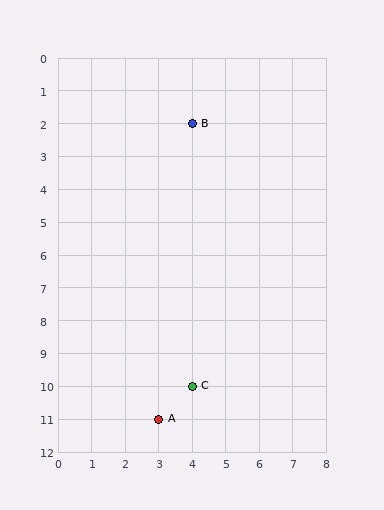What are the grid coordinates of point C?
Point C is at grid coordinates (4, 10).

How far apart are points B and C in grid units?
Points B and C are 8 rows apart.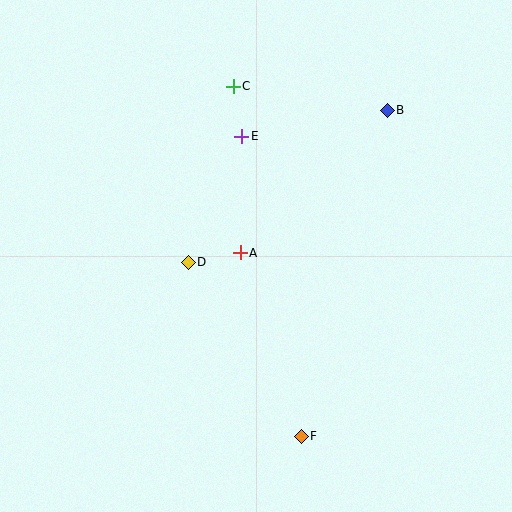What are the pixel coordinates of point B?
Point B is at (387, 110).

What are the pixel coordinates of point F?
Point F is at (301, 436).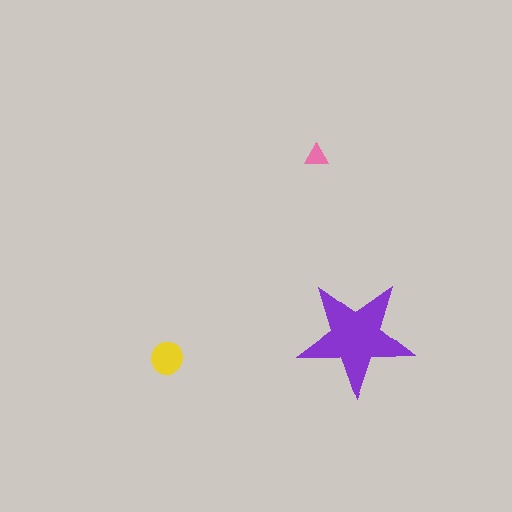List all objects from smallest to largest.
The pink triangle, the yellow circle, the purple star.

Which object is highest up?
The pink triangle is topmost.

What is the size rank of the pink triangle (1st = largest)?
3rd.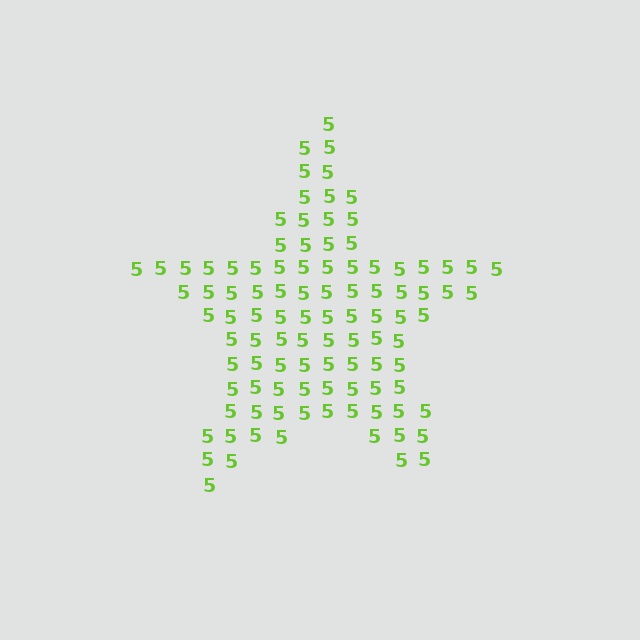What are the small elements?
The small elements are digit 5's.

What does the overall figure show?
The overall figure shows a star.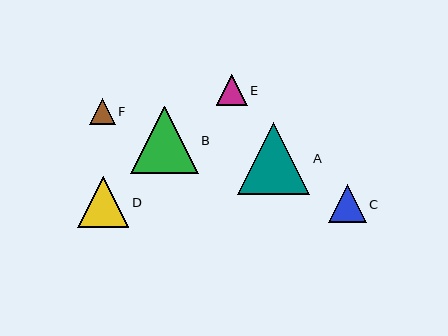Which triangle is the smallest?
Triangle F is the smallest with a size of approximately 26 pixels.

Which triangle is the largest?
Triangle A is the largest with a size of approximately 72 pixels.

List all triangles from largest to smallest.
From largest to smallest: A, B, D, C, E, F.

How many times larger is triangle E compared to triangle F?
Triangle E is approximately 1.2 times the size of triangle F.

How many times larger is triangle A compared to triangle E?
Triangle A is approximately 2.4 times the size of triangle E.